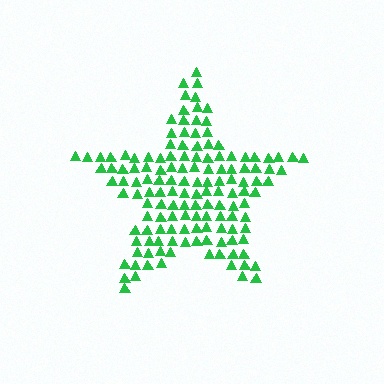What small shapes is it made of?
It is made of small triangles.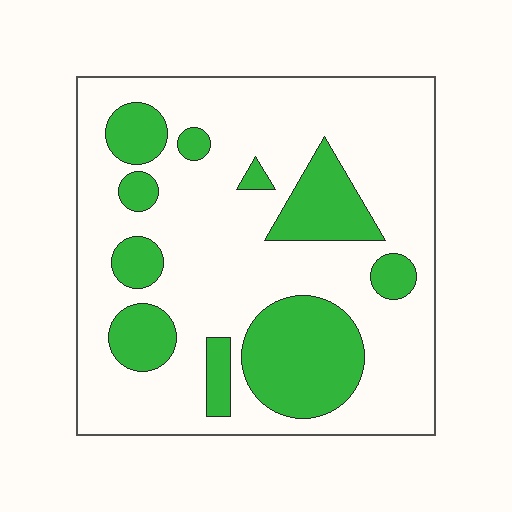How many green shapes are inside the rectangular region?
10.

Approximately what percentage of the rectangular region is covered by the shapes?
Approximately 25%.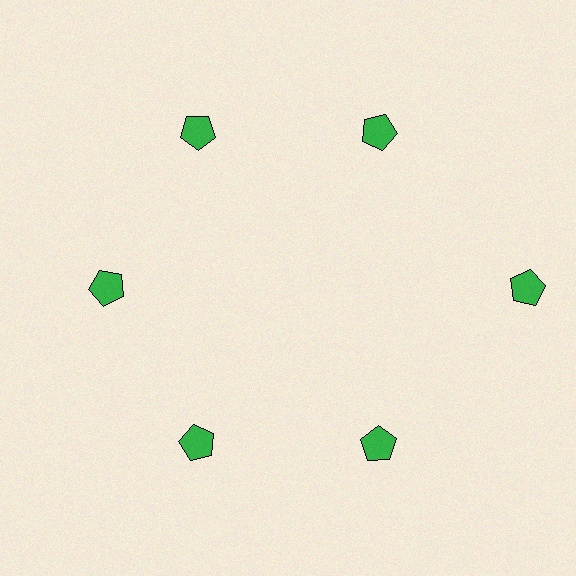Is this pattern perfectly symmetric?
No. The 6 green pentagons are arranged in a ring, but one element near the 3 o'clock position is pushed outward from the center, breaking the 6-fold rotational symmetry.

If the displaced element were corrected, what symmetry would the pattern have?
It would have 6-fold rotational symmetry — the pattern would map onto itself every 60 degrees.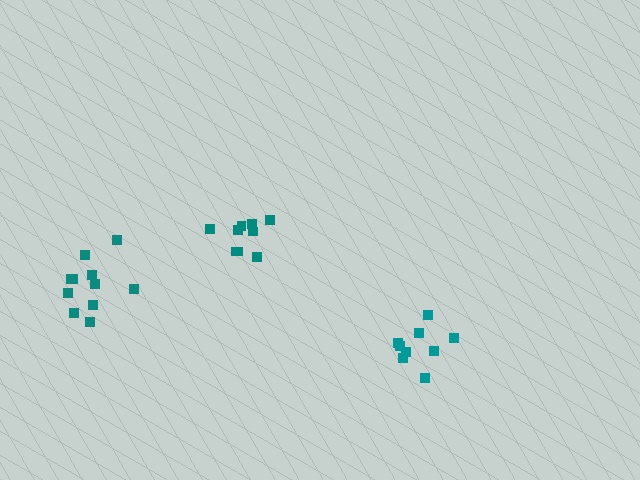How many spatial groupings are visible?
There are 3 spatial groupings.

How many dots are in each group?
Group 1: 9 dots, Group 2: 9 dots, Group 3: 11 dots (29 total).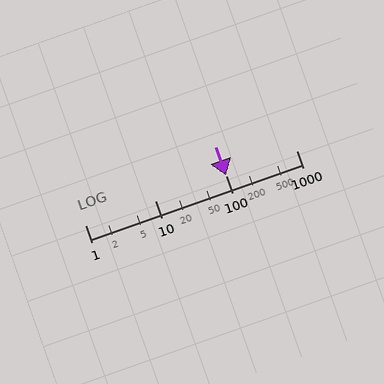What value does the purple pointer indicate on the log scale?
The pointer indicates approximately 100.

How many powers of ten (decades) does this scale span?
The scale spans 3 decades, from 1 to 1000.